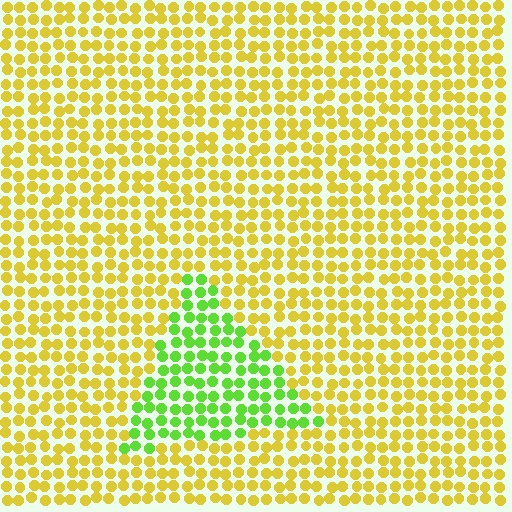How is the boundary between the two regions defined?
The boundary is defined purely by a slight shift in hue (about 52 degrees). Spacing, size, and orientation are identical on both sides.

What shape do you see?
I see a triangle.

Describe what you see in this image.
The image is filled with small yellow elements in a uniform arrangement. A triangle-shaped region is visible where the elements are tinted to a slightly different hue, forming a subtle color boundary.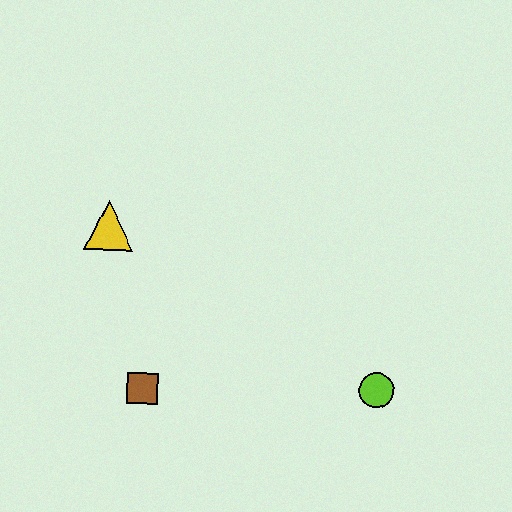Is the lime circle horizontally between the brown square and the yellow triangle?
No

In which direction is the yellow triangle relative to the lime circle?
The yellow triangle is to the left of the lime circle.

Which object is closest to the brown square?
The yellow triangle is closest to the brown square.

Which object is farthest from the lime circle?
The yellow triangle is farthest from the lime circle.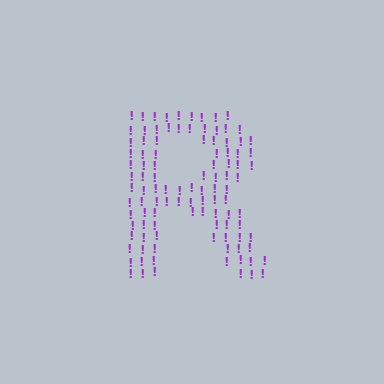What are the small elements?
The small elements are exclamation marks.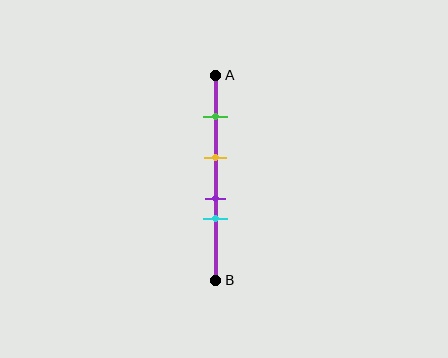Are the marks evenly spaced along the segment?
No, the marks are not evenly spaced.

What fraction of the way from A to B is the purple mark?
The purple mark is approximately 60% (0.6) of the way from A to B.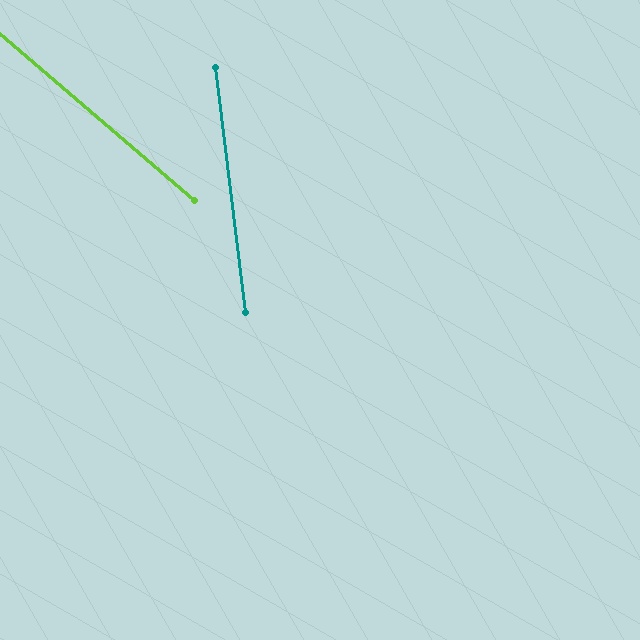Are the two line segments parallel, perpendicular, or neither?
Neither parallel nor perpendicular — they differ by about 43°.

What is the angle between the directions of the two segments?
Approximately 43 degrees.